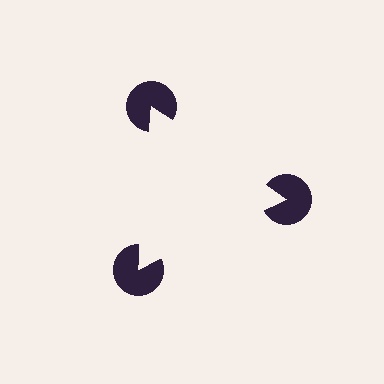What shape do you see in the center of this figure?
An illusory triangle — its edges are inferred from the aligned wedge cuts in the pac-man discs, not physically drawn.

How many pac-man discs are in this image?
There are 3 — one at each vertex of the illusory triangle.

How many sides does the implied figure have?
3 sides.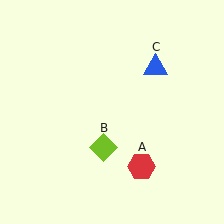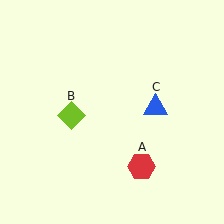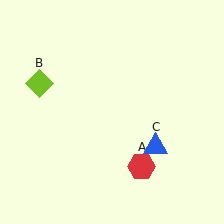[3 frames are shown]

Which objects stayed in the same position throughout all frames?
Red hexagon (object A) remained stationary.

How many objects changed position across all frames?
2 objects changed position: lime diamond (object B), blue triangle (object C).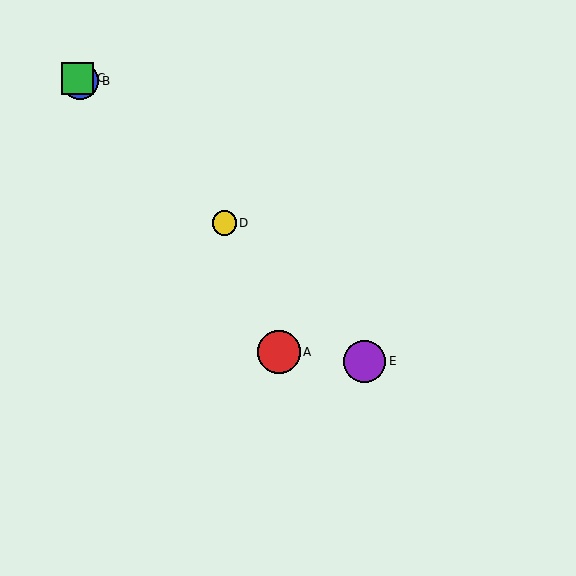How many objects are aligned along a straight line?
4 objects (B, C, D, E) are aligned along a straight line.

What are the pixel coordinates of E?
Object E is at (365, 361).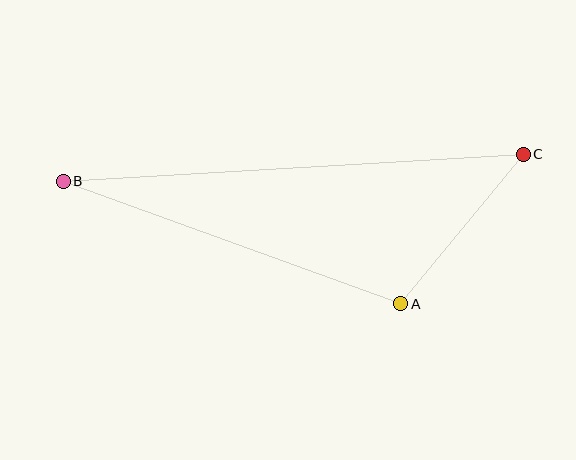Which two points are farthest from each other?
Points B and C are farthest from each other.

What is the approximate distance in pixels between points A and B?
The distance between A and B is approximately 359 pixels.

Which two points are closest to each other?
Points A and C are closest to each other.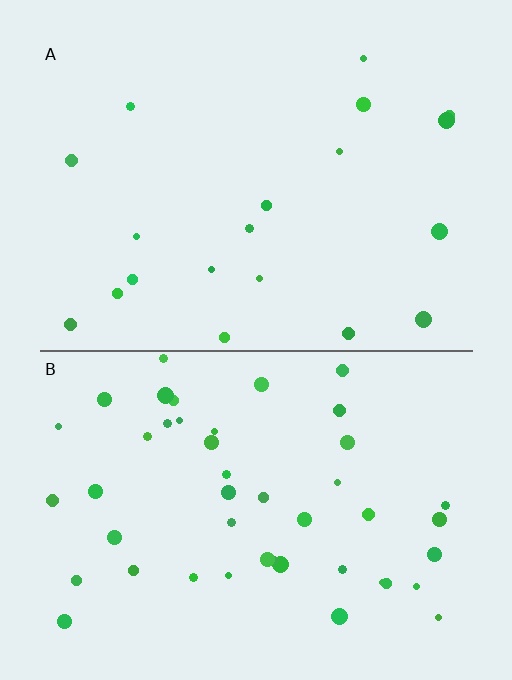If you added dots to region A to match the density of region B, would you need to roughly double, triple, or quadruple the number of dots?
Approximately double.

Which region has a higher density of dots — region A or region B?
B (the bottom).